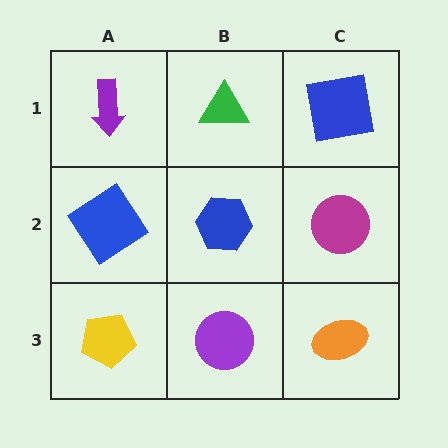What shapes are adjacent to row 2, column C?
A blue square (row 1, column C), an orange ellipse (row 3, column C), a blue hexagon (row 2, column B).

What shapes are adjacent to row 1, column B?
A blue hexagon (row 2, column B), a purple arrow (row 1, column A), a blue square (row 1, column C).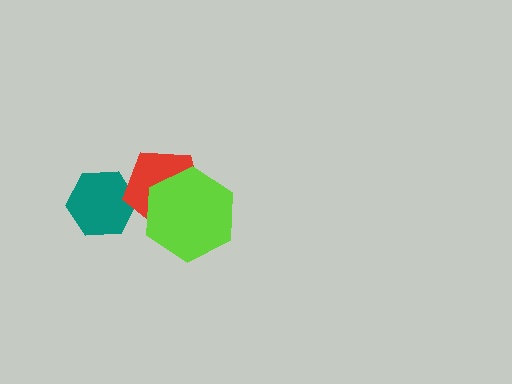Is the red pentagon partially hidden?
Yes, it is partially covered by another shape.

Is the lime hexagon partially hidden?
No, no other shape covers it.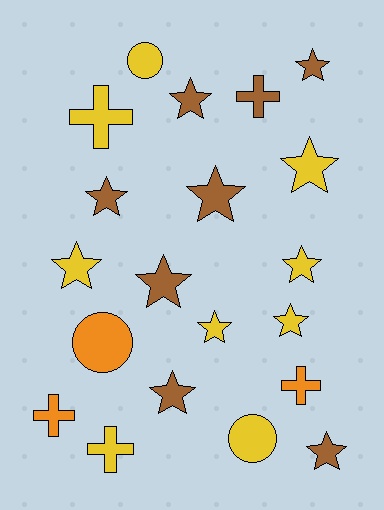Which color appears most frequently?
Yellow, with 9 objects.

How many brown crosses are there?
There is 1 brown cross.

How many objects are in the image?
There are 20 objects.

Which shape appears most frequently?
Star, with 12 objects.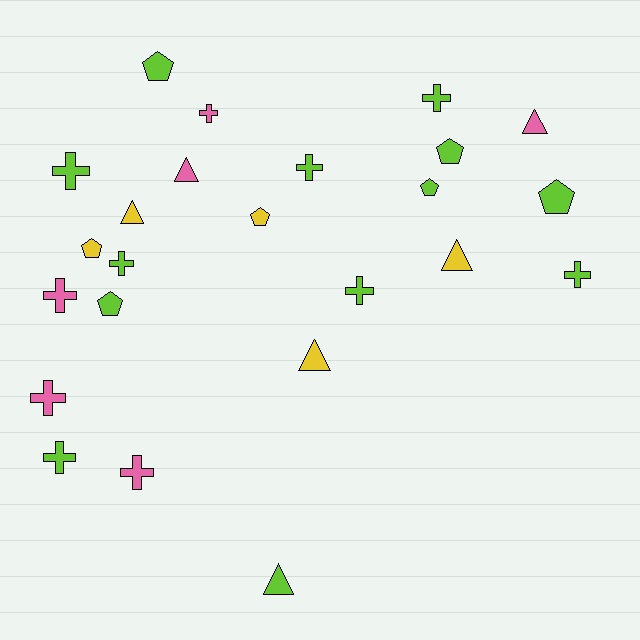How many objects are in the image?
There are 24 objects.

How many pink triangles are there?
There are 2 pink triangles.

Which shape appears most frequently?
Cross, with 11 objects.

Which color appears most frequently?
Lime, with 13 objects.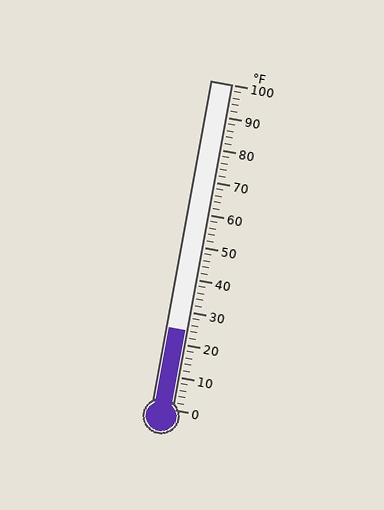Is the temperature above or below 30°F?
The temperature is below 30°F.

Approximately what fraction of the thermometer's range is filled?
The thermometer is filled to approximately 25% of its range.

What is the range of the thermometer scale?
The thermometer scale ranges from 0°F to 100°F.